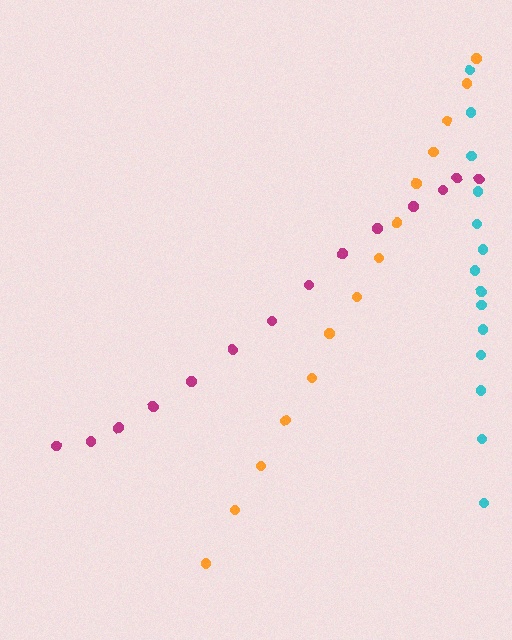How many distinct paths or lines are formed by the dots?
There are 3 distinct paths.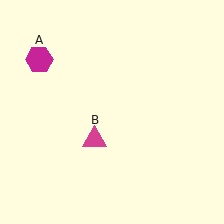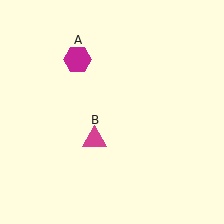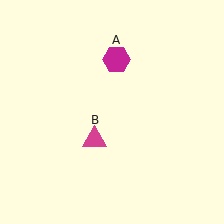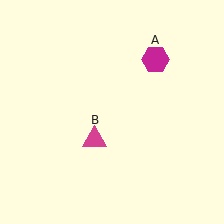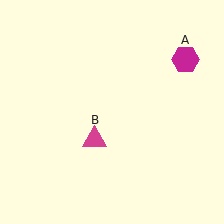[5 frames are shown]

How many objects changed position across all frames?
1 object changed position: magenta hexagon (object A).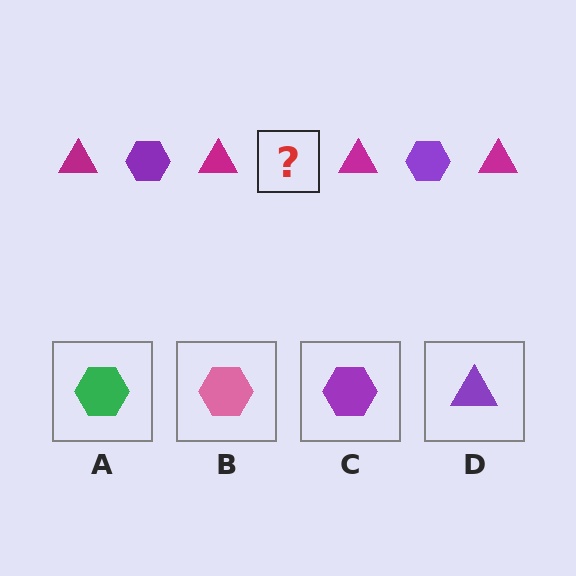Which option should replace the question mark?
Option C.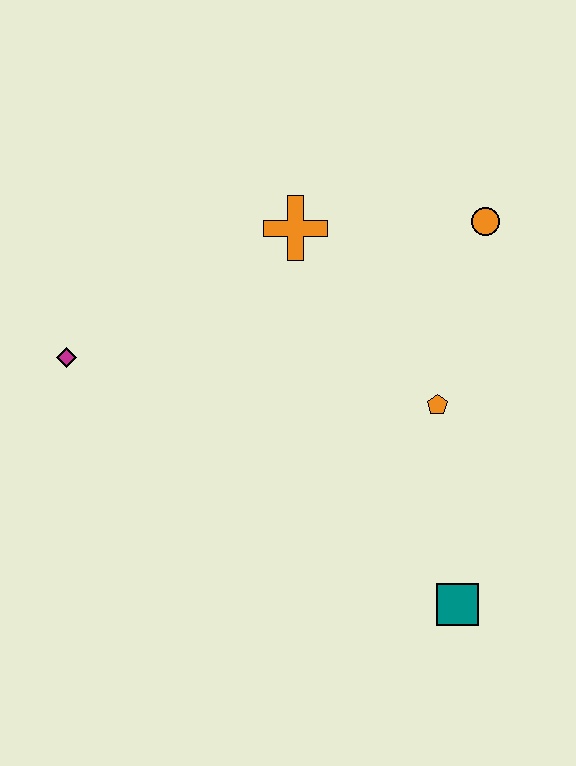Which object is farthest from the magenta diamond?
The teal square is farthest from the magenta diamond.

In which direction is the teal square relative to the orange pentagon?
The teal square is below the orange pentagon.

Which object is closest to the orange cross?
The orange circle is closest to the orange cross.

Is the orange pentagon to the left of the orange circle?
Yes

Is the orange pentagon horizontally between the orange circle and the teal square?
No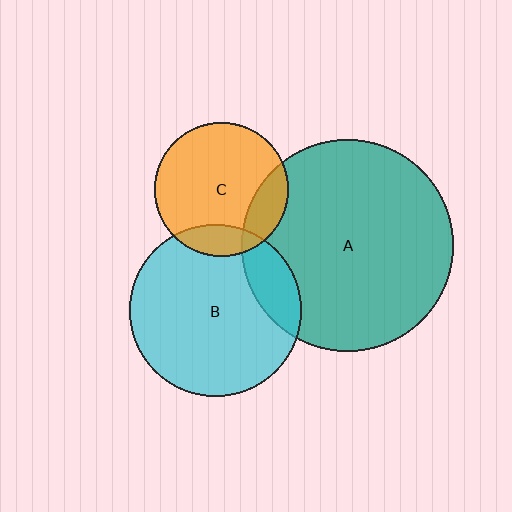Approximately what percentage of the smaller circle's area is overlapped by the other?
Approximately 15%.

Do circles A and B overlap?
Yes.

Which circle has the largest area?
Circle A (teal).